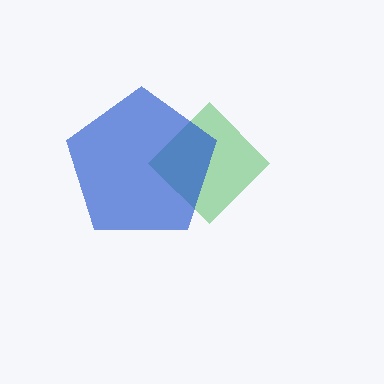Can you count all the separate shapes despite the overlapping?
Yes, there are 2 separate shapes.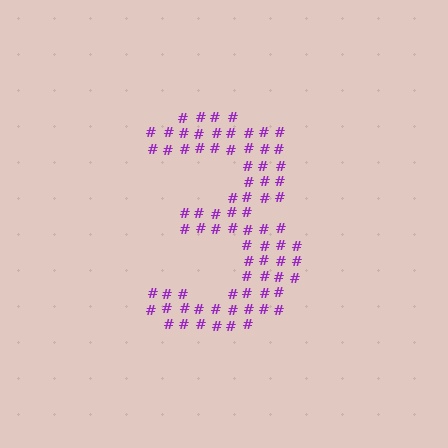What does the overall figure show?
The overall figure shows the digit 3.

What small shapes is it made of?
It is made of small hash symbols.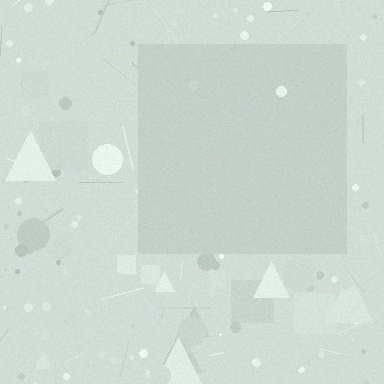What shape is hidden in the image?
A square is hidden in the image.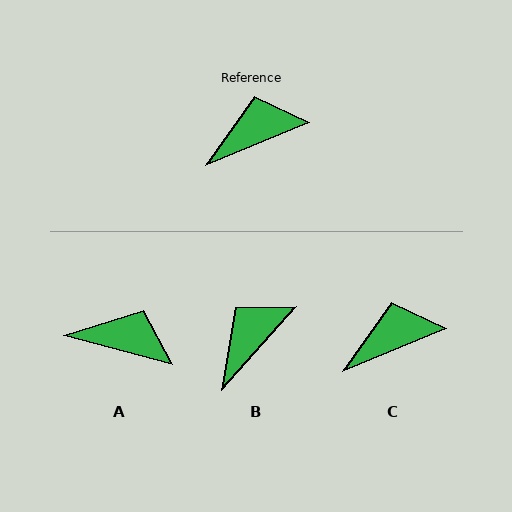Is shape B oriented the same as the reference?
No, it is off by about 26 degrees.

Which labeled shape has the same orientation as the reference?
C.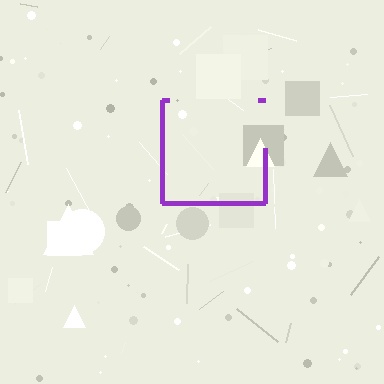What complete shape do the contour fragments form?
The contour fragments form a square.